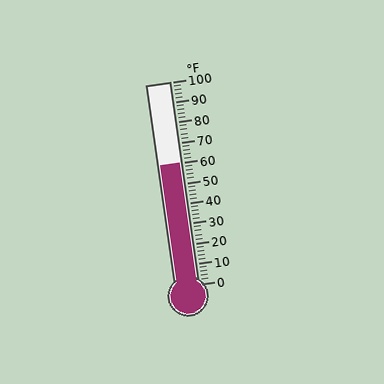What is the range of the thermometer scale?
The thermometer scale ranges from 0°F to 100°F.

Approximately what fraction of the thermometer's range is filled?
The thermometer is filled to approximately 60% of its range.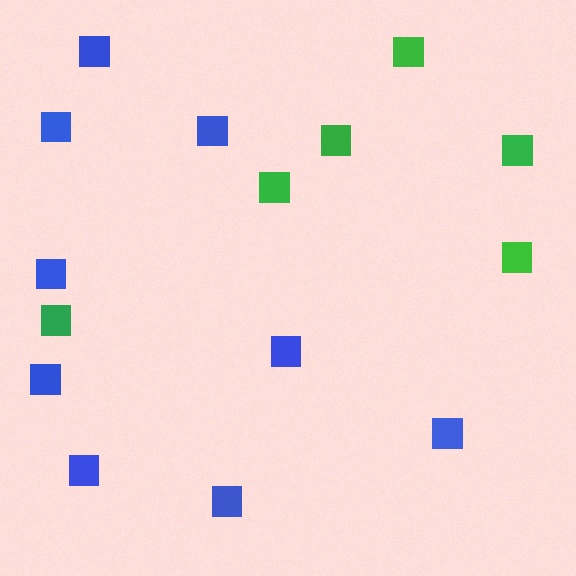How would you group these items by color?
There are 2 groups: one group of blue squares (9) and one group of green squares (6).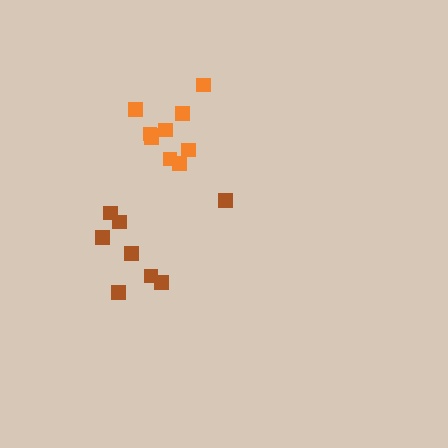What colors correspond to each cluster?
The clusters are colored: orange, brown.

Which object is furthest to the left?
The brown cluster is leftmost.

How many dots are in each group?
Group 1: 10 dots, Group 2: 8 dots (18 total).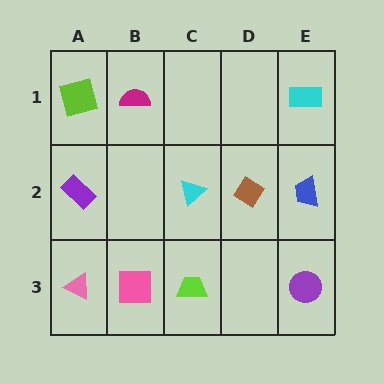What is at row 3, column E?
A purple circle.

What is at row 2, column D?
A brown diamond.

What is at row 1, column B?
A magenta semicircle.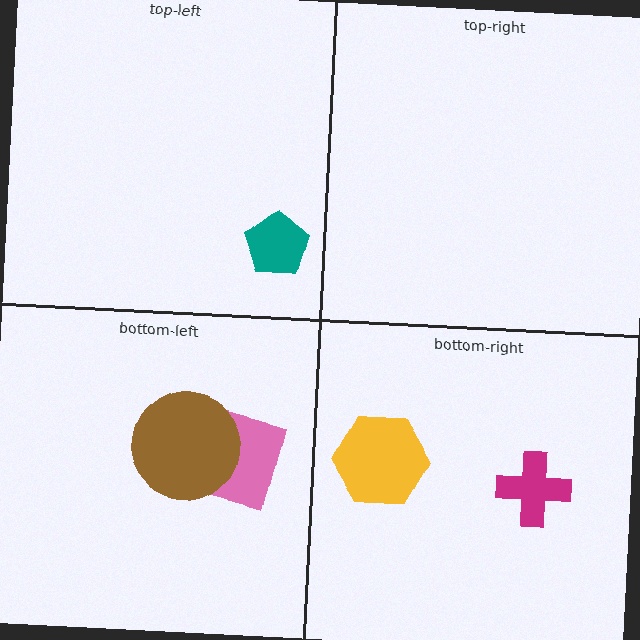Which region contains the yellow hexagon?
The bottom-right region.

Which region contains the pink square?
The bottom-left region.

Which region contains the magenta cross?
The bottom-right region.